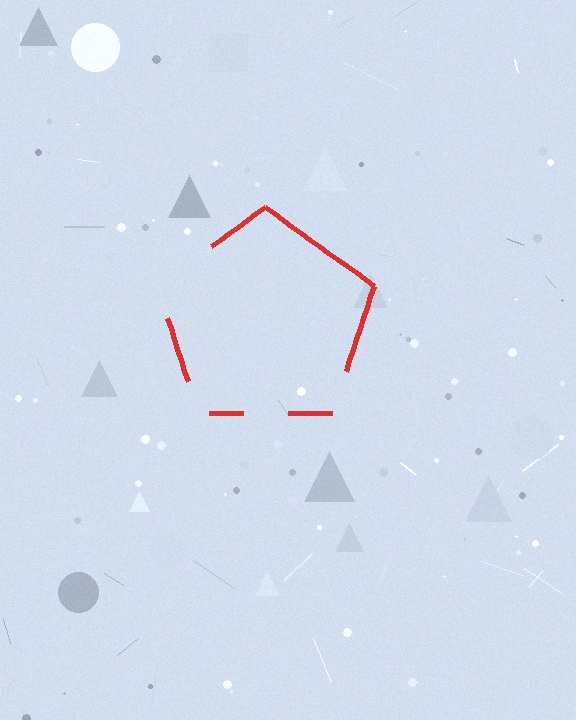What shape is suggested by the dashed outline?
The dashed outline suggests a pentagon.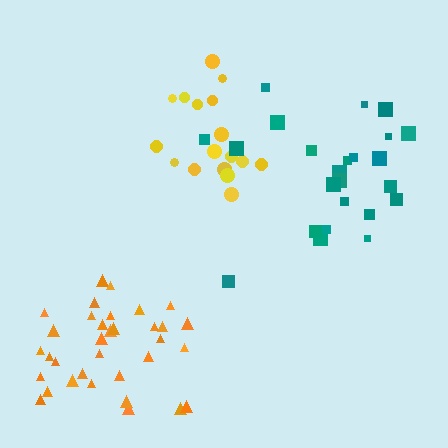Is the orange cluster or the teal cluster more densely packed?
Orange.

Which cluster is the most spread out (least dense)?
Teal.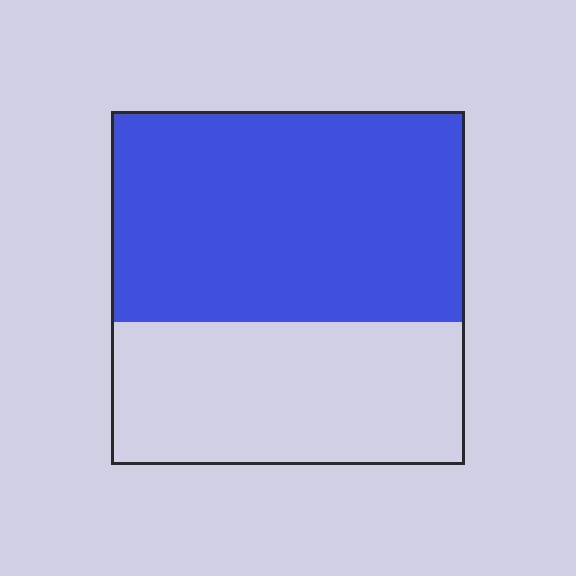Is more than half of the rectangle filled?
Yes.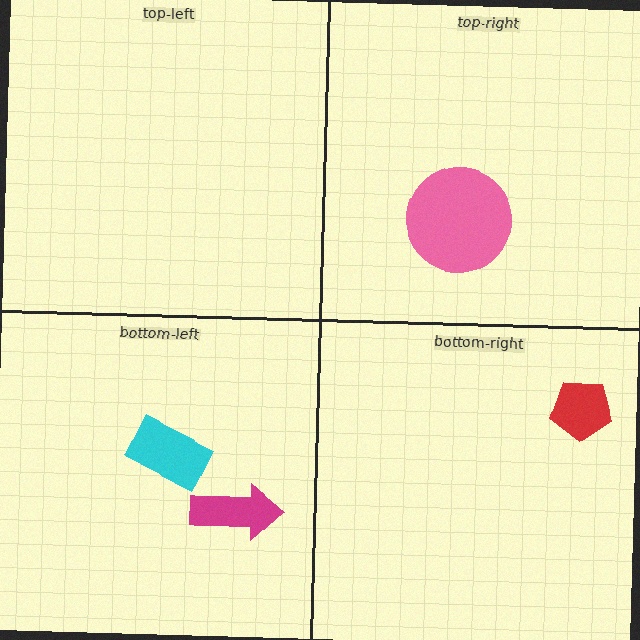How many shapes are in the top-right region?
1.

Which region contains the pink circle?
The top-right region.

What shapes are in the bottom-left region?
The cyan rectangle, the magenta arrow.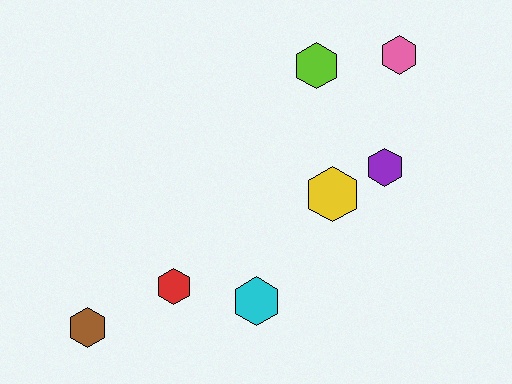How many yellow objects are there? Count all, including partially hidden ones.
There is 1 yellow object.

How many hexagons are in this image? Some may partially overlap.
There are 7 hexagons.